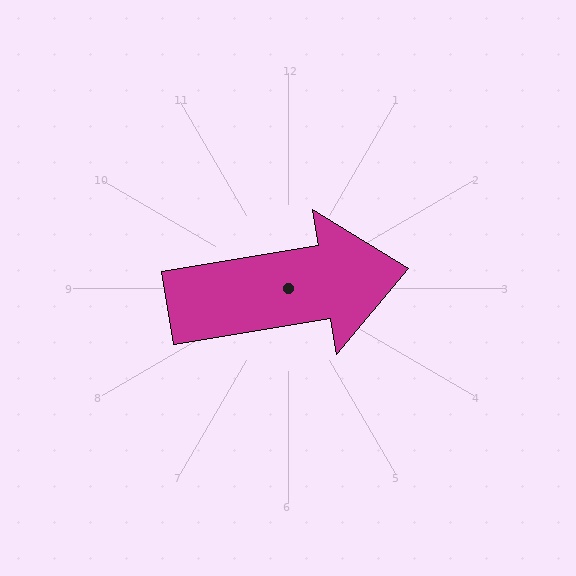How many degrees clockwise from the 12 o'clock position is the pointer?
Approximately 81 degrees.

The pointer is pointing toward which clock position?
Roughly 3 o'clock.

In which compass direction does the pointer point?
East.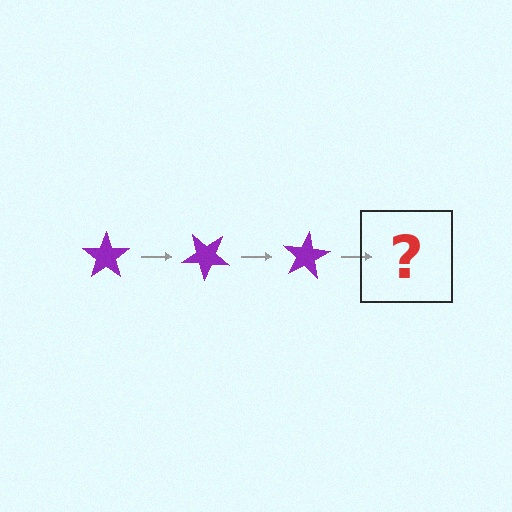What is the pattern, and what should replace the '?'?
The pattern is that the star rotates 40 degrees each step. The '?' should be a purple star rotated 120 degrees.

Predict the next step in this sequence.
The next step is a purple star rotated 120 degrees.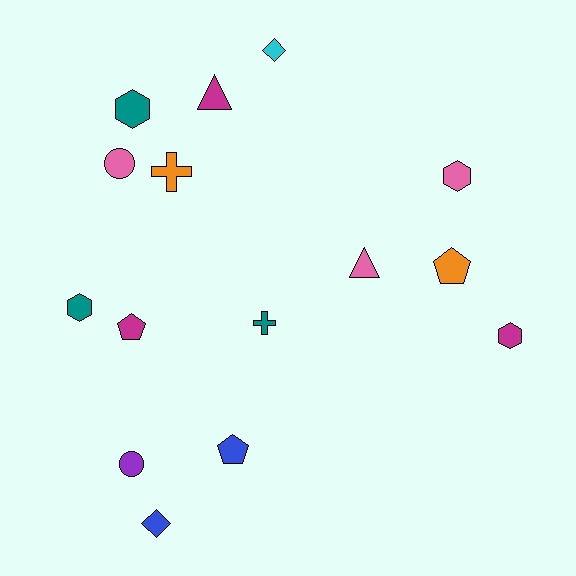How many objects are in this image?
There are 15 objects.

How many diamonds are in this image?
There are 2 diamonds.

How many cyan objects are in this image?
There is 1 cyan object.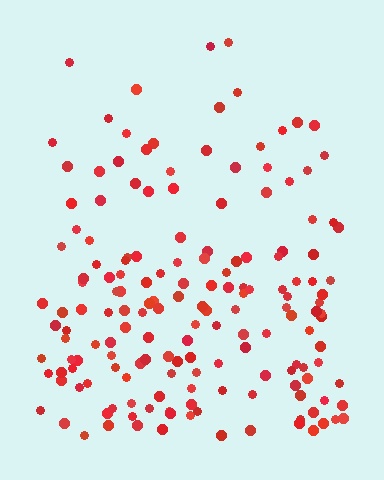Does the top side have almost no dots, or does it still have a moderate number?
Still a moderate number, just noticeably fewer than the bottom.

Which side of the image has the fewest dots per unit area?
The top.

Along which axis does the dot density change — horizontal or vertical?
Vertical.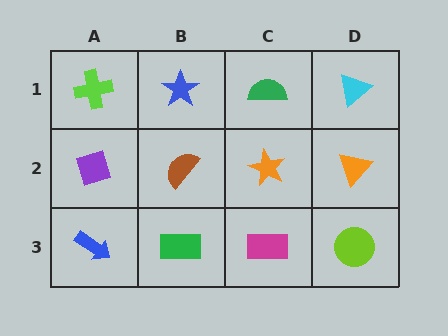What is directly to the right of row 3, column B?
A magenta rectangle.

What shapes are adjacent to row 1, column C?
An orange star (row 2, column C), a blue star (row 1, column B), a cyan triangle (row 1, column D).